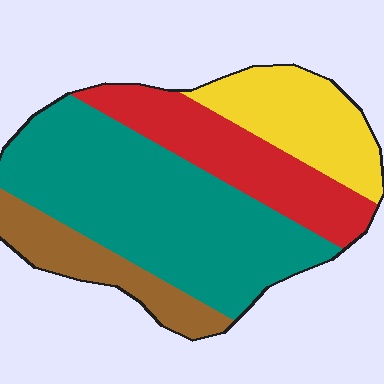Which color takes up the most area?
Teal, at roughly 45%.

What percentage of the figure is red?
Red covers around 20% of the figure.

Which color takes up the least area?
Brown, at roughly 15%.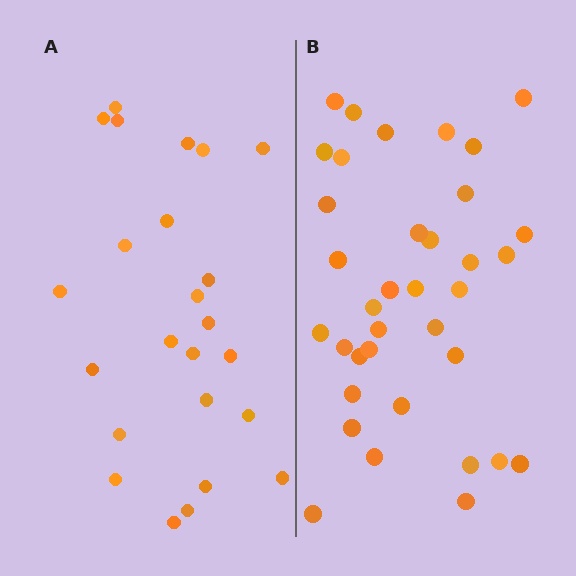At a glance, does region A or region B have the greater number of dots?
Region B (the right region) has more dots.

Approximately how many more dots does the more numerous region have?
Region B has roughly 12 or so more dots than region A.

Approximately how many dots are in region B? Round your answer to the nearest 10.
About 40 dots. (The exact count is 36, which rounds to 40.)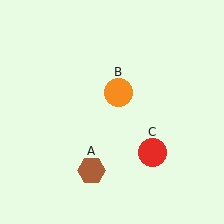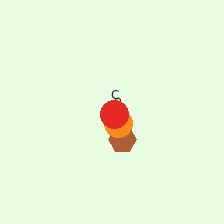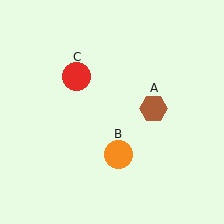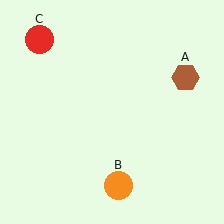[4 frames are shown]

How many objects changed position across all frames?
3 objects changed position: brown hexagon (object A), orange circle (object B), red circle (object C).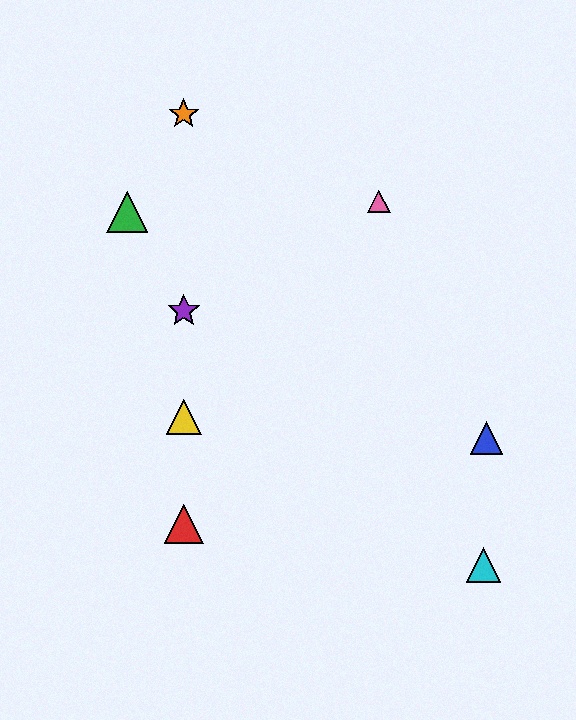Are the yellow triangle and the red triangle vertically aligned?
Yes, both are at x≈184.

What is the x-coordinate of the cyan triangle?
The cyan triangle is at x≈484.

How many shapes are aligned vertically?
4 shapes (the red triangle, the yellow triangle, the purple star, the orange star) are aligned vertically.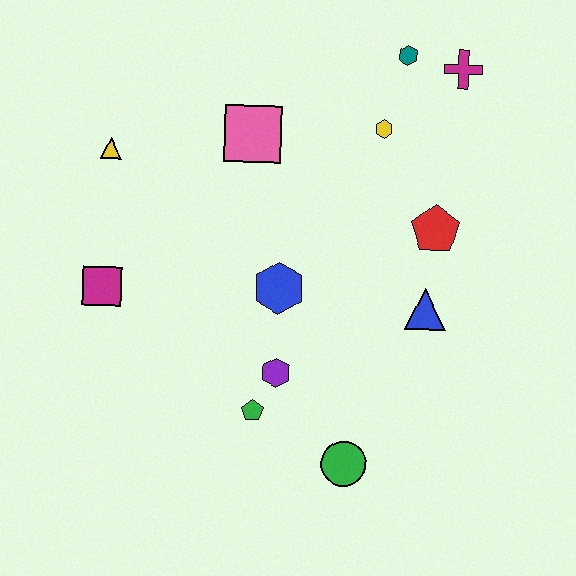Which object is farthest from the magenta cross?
The magenta square is farthest from the magenta cross.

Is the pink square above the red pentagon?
Yes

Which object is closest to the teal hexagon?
The magenta cross is closest to the teal hexagon.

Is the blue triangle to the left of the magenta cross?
Yes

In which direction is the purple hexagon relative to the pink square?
The purple hexagon is below the pink square.